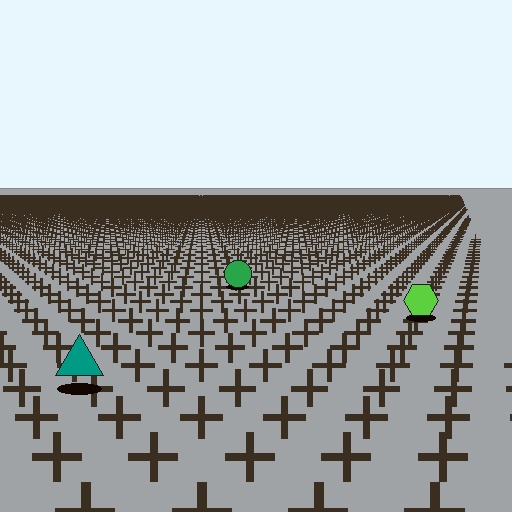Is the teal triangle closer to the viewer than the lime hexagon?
Yes. The teal triangle is closer — you can tell from the texture gradient: the ground texture is coarser near it.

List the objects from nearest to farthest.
From nearest to farthest: the teal triangle, the lime hexagon, the green circle.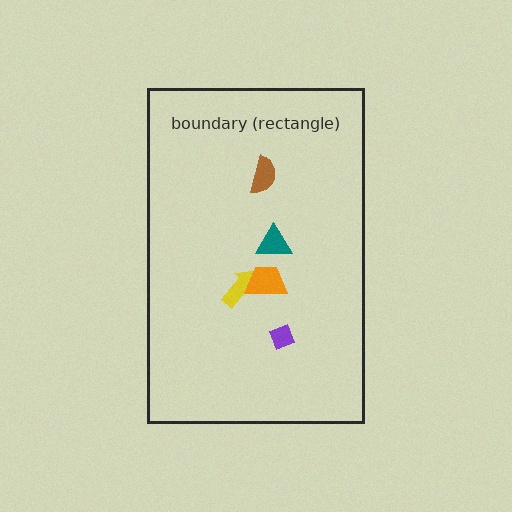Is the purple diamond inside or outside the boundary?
Inside.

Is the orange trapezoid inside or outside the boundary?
Inside.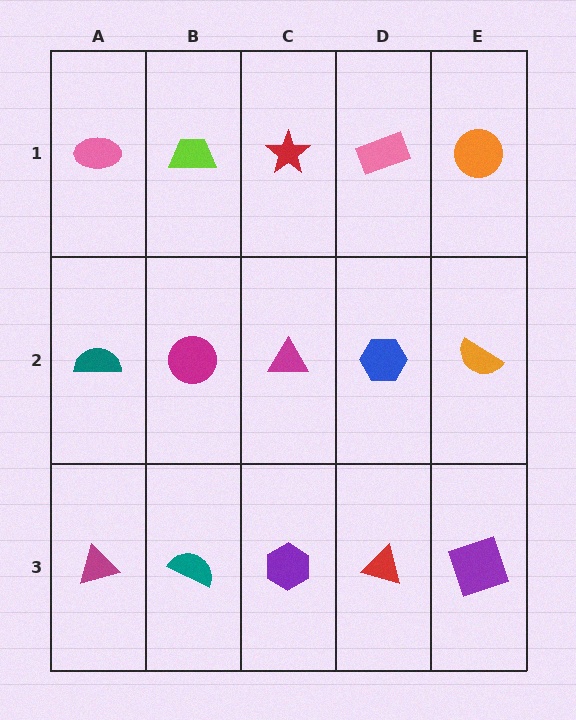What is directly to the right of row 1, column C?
A pink rectangle.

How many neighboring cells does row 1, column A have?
2.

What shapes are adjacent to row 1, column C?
A magenta triangle (row 2, column C), a lime trapezoid (row 1, column B), a pink rectangle (row 1, column D).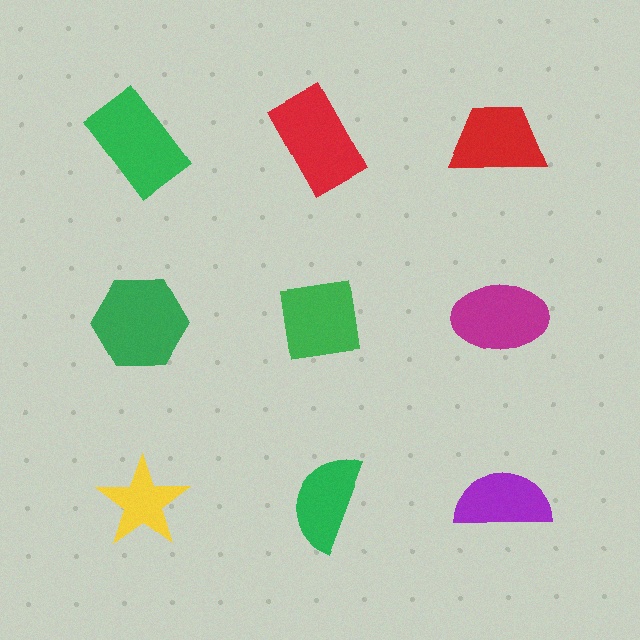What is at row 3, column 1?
A yellow star.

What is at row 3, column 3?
A purple semicircle.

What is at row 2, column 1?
A green hexagon.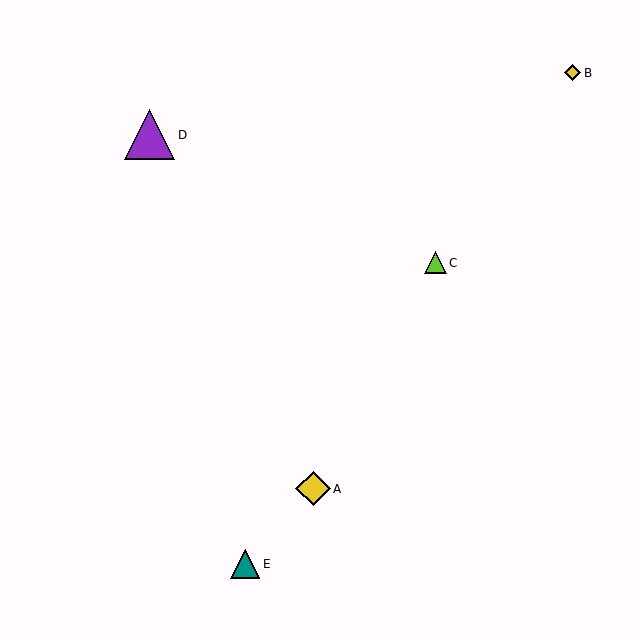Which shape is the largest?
The purple triangle (labeled D) is the largest.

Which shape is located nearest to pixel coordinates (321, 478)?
The yellow diamond (labeled A) at (313, 489) is nearest to that location.